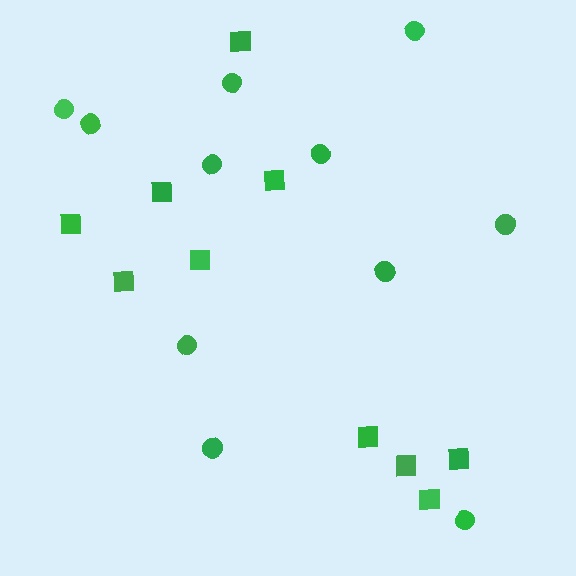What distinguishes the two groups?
There are 2 groups: one group of squares (10) and one group of circles (11).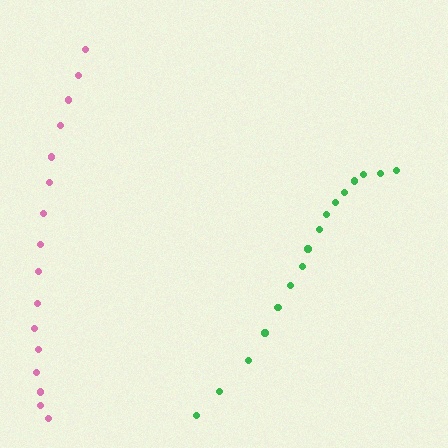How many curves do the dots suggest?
There are 2 distinct paths.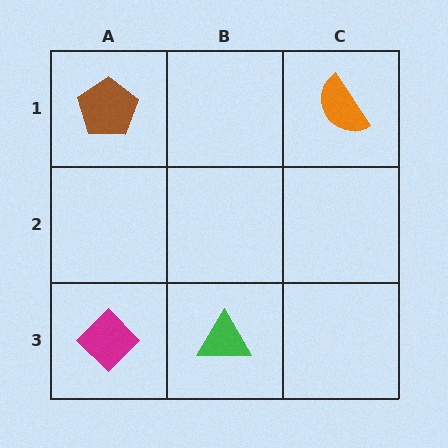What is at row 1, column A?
A brown pentagon.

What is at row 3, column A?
A magenta diamond.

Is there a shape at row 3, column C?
No, that cell is empty.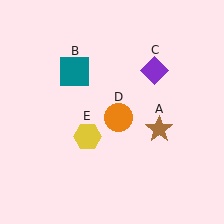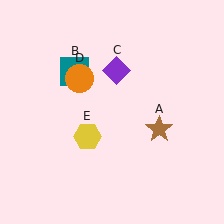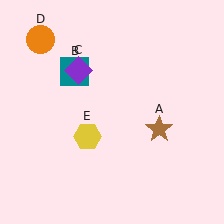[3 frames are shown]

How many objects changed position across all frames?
2 objects changed position: purple diamond (object C), orange circle (object D).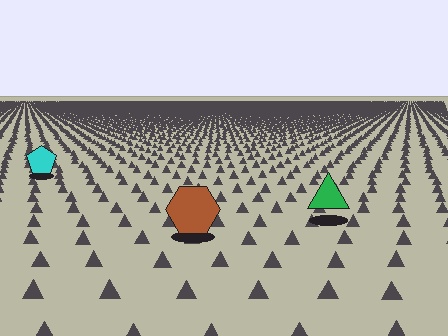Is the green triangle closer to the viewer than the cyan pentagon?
Yes. The green triangle is closer — you can tell from the texture gradient: the ground texture is coarser near it.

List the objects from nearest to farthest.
From nearest to farthest: the brown hexagon, the green triangle, the cyan pentagon.